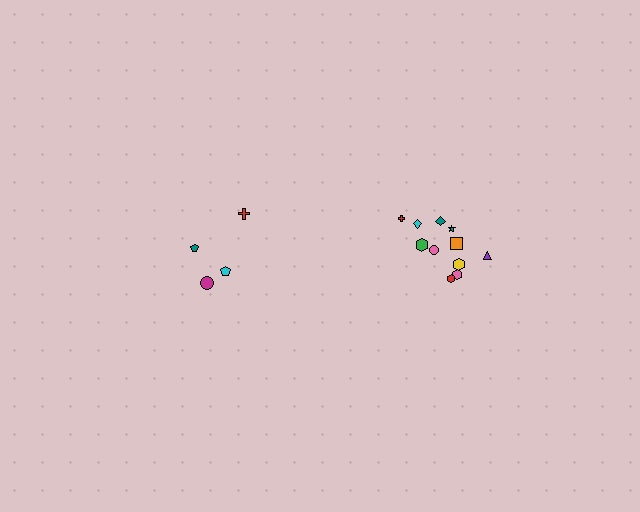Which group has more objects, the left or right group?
The right group.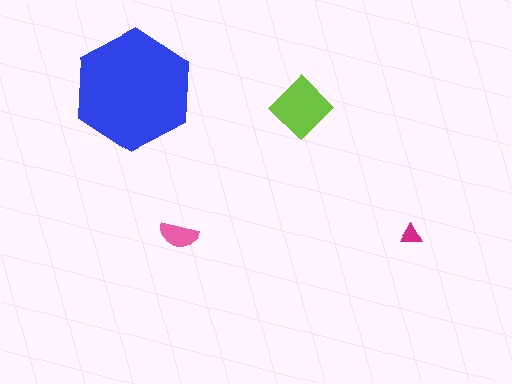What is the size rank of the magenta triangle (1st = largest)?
4th.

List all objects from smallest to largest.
The magenta triangle, the pink semicircle, the lime diamond, the blue hexagon.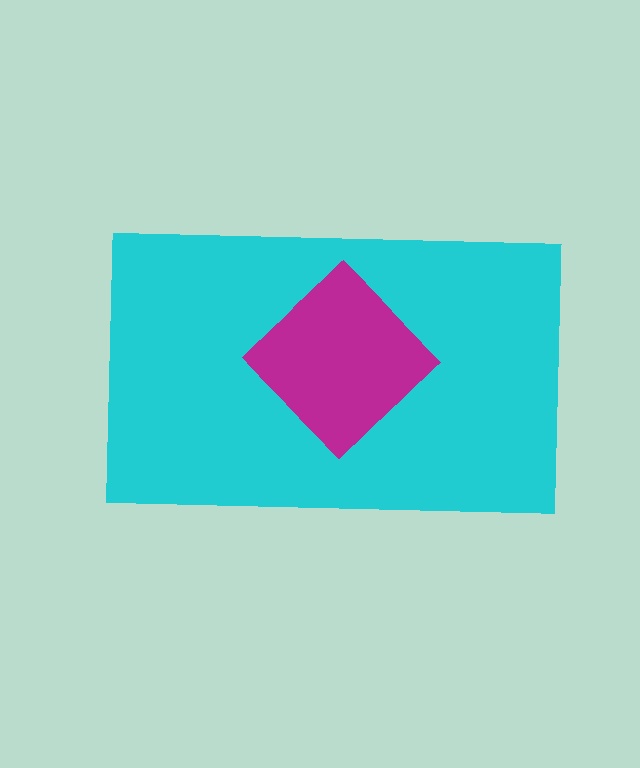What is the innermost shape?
The magenta diamond.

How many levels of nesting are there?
2.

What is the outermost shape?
The cyan rectangle.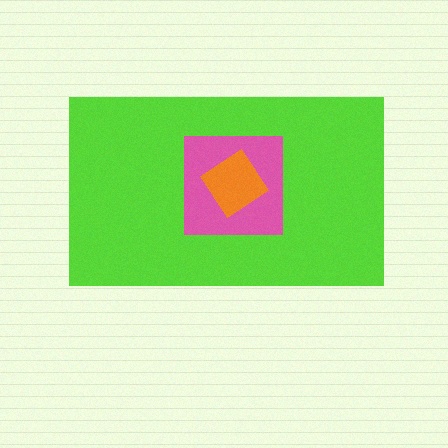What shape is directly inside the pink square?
The orange diamond.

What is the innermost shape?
The orange diamond.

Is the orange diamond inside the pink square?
Yes.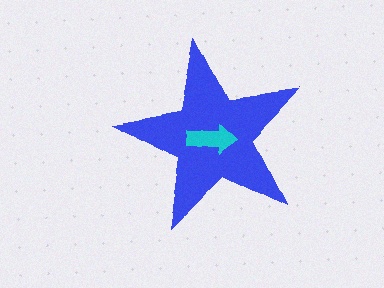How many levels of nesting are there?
2.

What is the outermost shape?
The blue star.